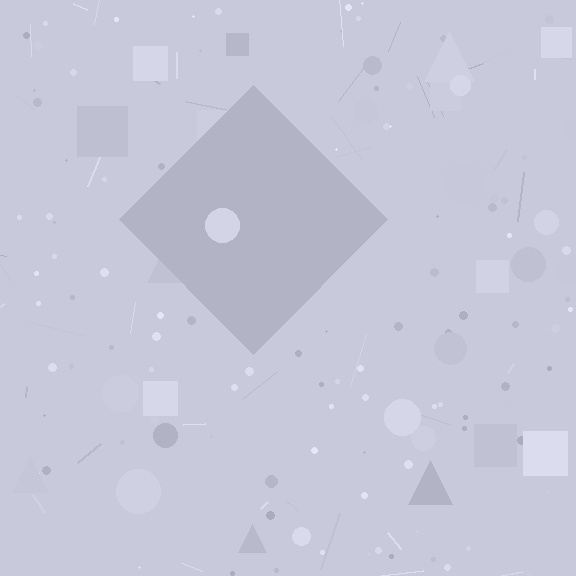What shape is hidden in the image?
A diamond is hidden in the image.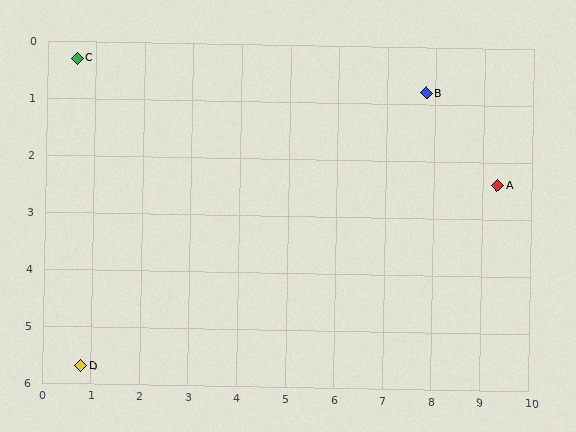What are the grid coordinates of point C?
Point C is at approximately (0.6, 0.3).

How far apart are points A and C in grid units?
Points A and C are about 8.9 grid units apart.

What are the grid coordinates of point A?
Point A is at approximately (9.3, 2.4).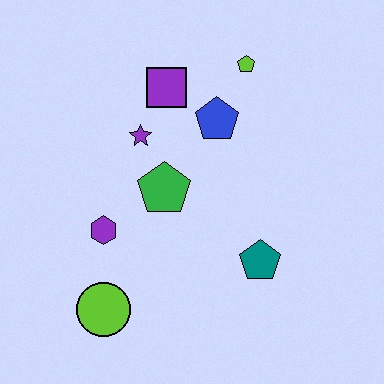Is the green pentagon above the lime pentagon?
No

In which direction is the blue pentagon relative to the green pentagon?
The blue pentagon is above the green pentagon.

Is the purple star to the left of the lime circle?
No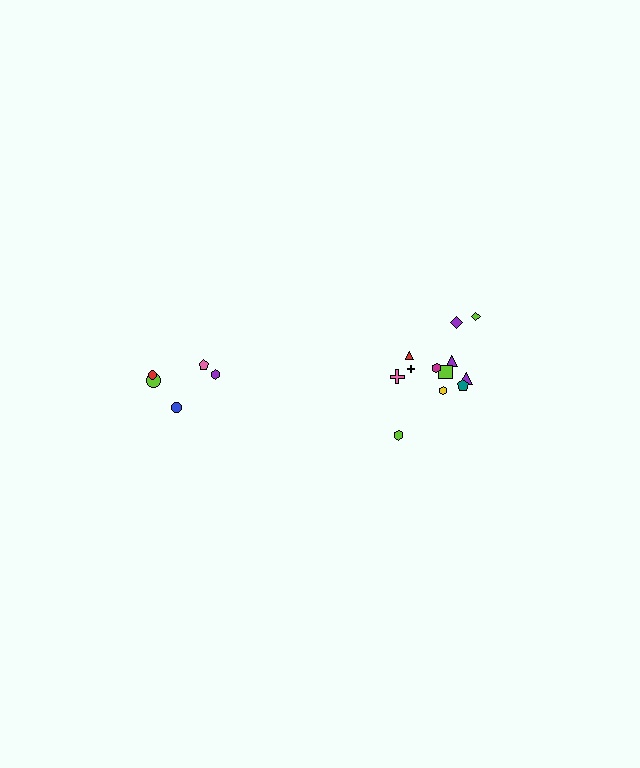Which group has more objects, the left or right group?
The right group.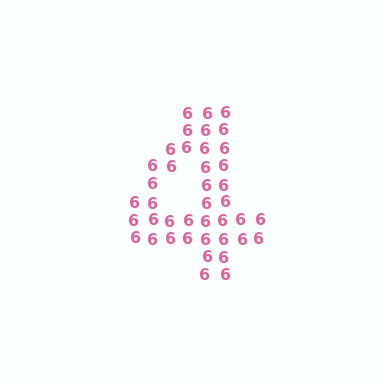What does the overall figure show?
The overall figure shows the digit 4.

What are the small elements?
The small elements are digit 6's.